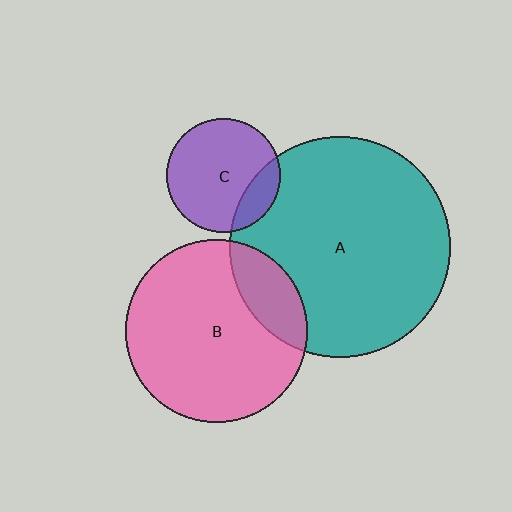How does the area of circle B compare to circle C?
Approximately 2.6 times.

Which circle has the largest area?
Circle A (teal).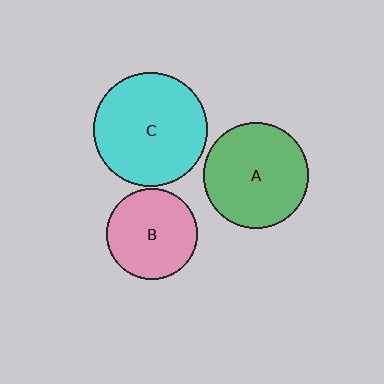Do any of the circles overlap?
No, none of the circles overlap.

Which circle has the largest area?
Circle C (cyan).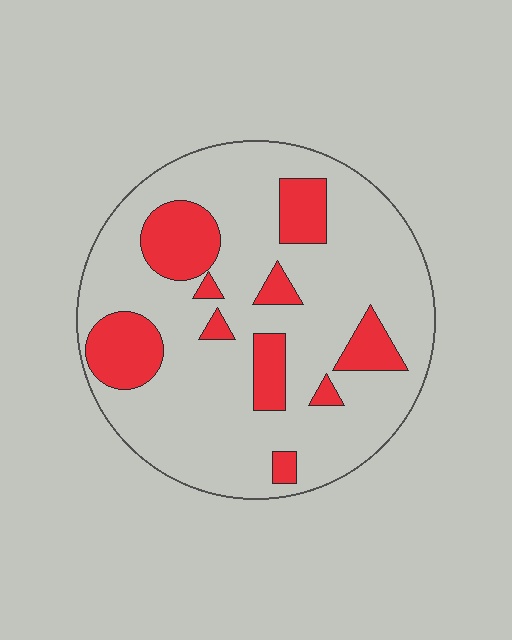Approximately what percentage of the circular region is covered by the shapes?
Approximately 20%.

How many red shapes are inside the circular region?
10.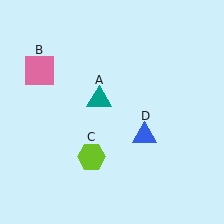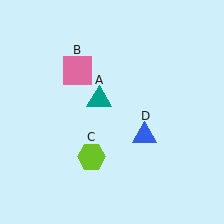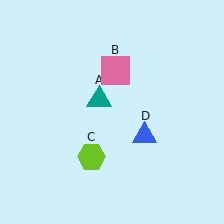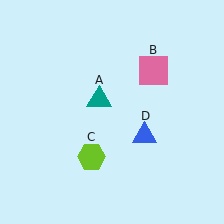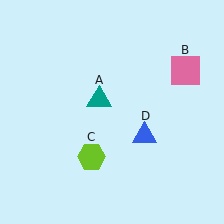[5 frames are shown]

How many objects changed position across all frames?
1 object changed position: pink square (object B).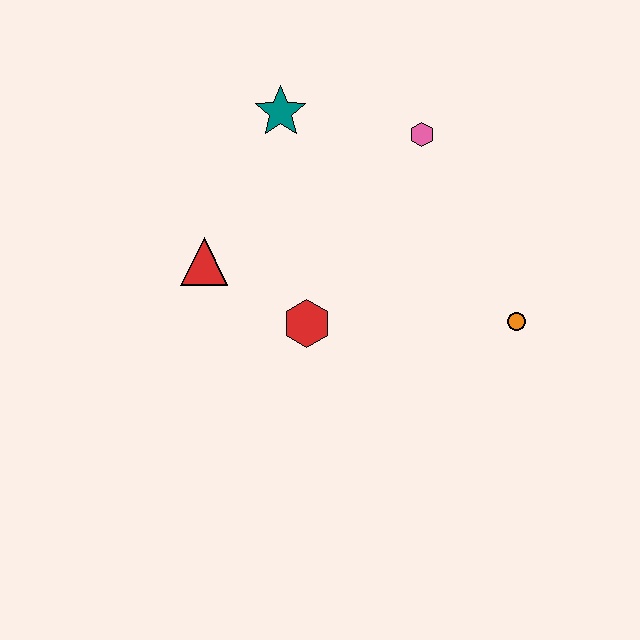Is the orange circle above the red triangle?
No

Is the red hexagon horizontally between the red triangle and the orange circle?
Yes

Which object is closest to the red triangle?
The red hexagon is closest to the red triangle.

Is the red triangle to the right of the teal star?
No